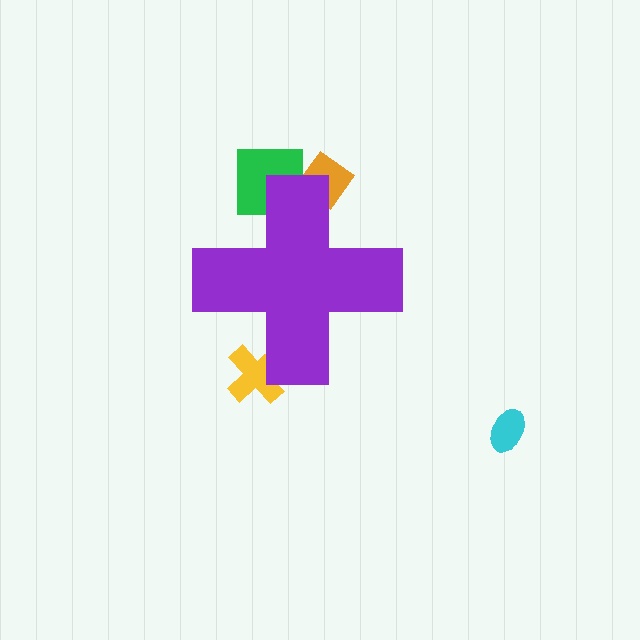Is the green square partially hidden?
Yes, the green square is partially hidden behind the purple cross.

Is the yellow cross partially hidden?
Yes, the yellow cross is partially hidden behind the purple cross.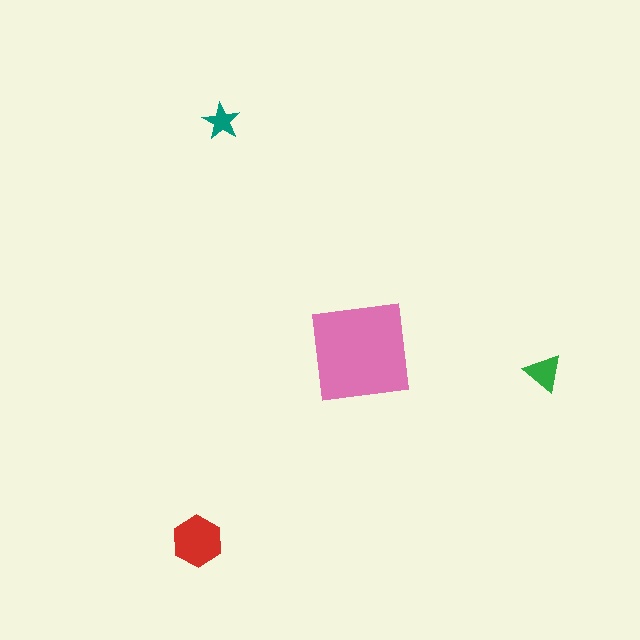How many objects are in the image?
There are 4 objects in the image.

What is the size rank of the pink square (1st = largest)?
1st.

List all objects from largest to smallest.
The pink square, the red hexagon, the green triangle, the teal star.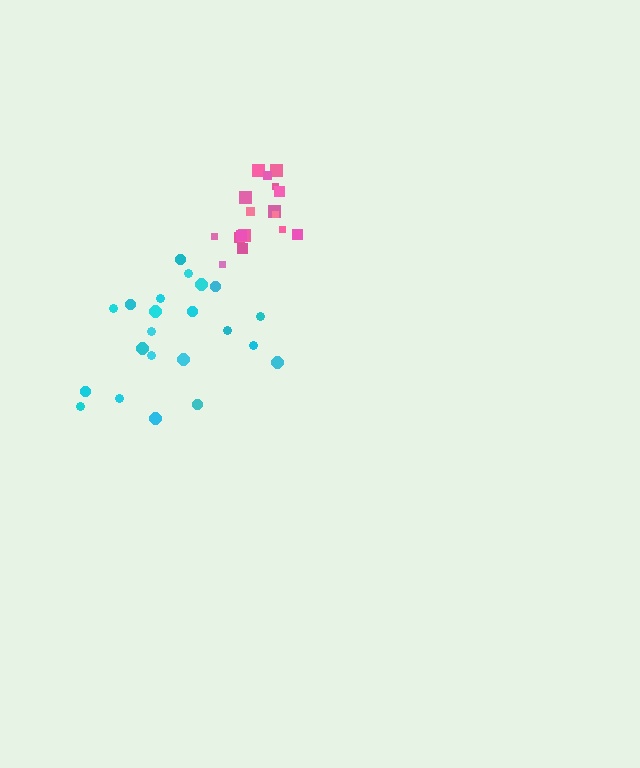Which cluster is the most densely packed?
Pink.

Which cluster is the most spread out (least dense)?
Cyan.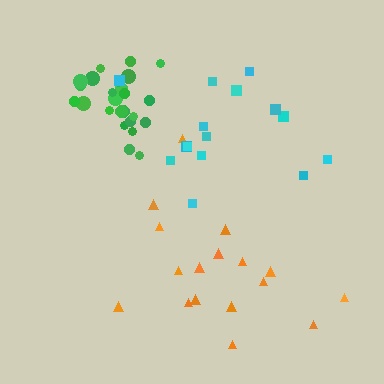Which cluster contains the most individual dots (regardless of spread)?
Green (25).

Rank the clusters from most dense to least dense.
green, orange, cyan.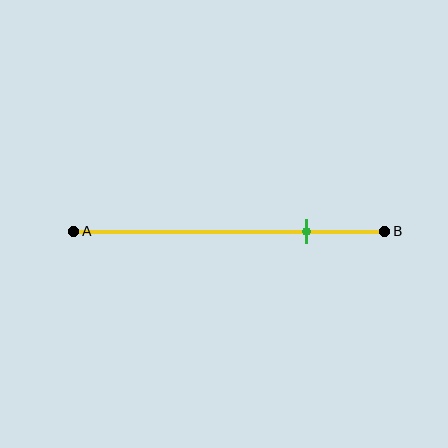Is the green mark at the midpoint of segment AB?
No, the mark is at about 75% from A, not at the 50% midpoint.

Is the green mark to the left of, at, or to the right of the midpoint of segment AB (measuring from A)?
The green mark is to the right of the midpoint of segment AB.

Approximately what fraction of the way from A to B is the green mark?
The green mark is approximately 75% of the way from A to B.